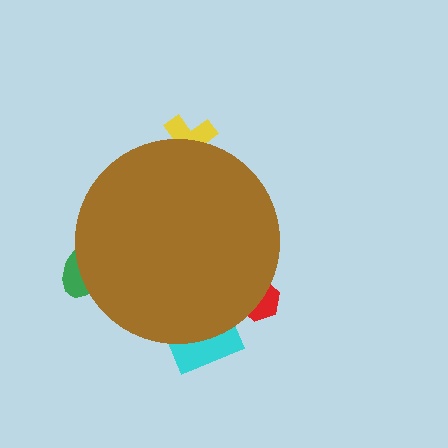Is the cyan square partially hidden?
Yes, the cyan square is partially hidden behind the brown circle.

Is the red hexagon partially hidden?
Yes, the red hexagon is partially hidden behind the brown circle.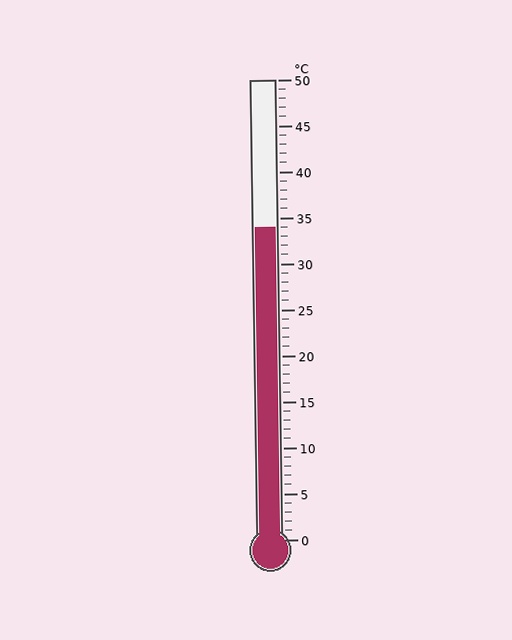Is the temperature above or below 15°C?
The temperature is above 15°C.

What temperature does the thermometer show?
The thermometer shows approximately 34°C.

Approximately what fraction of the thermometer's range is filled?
The thermometer is filled to approximately 70% of its range.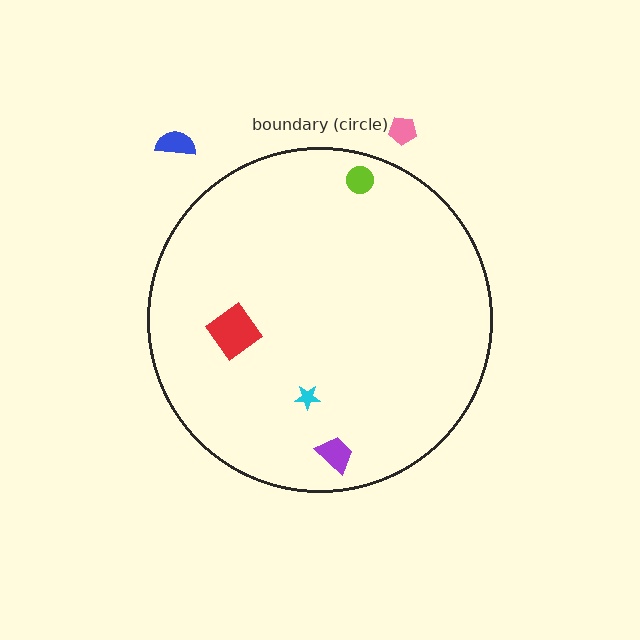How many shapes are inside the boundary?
4 inside, 2 outside.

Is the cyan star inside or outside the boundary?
Inside.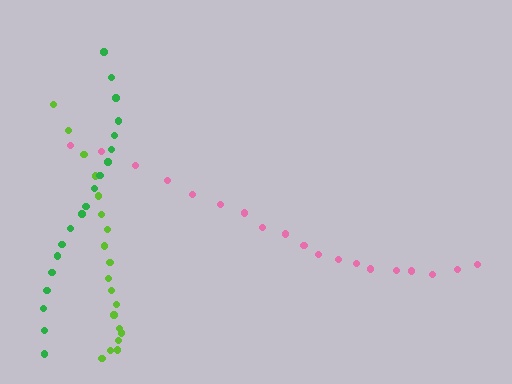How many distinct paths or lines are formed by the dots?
There are 3 distinct paths.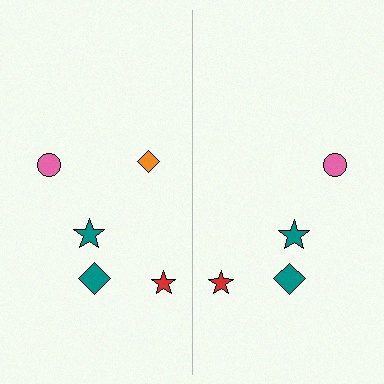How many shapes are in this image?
There are 9 shapes in this image.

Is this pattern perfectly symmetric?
No, the pattern is not perfectly symmetric. A orange diamond is missing from the right side.